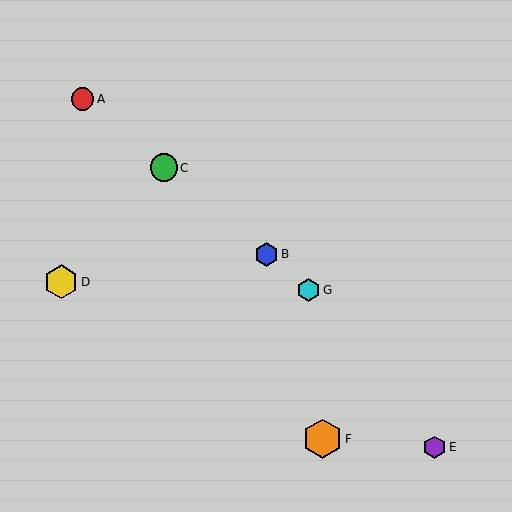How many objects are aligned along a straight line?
4 objects (A, B, C, G) are aligned along a straight line.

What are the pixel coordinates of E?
Object E is at (434, 447).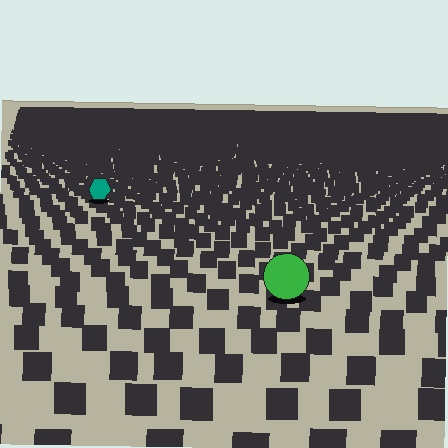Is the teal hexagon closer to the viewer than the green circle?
No. The green circle is closer — you can tell from the texture gradient: the ground texture is coarser near it.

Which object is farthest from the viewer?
The teal hexagon is farthest from the viewer. It appears smaller and the ground texture around it is denser.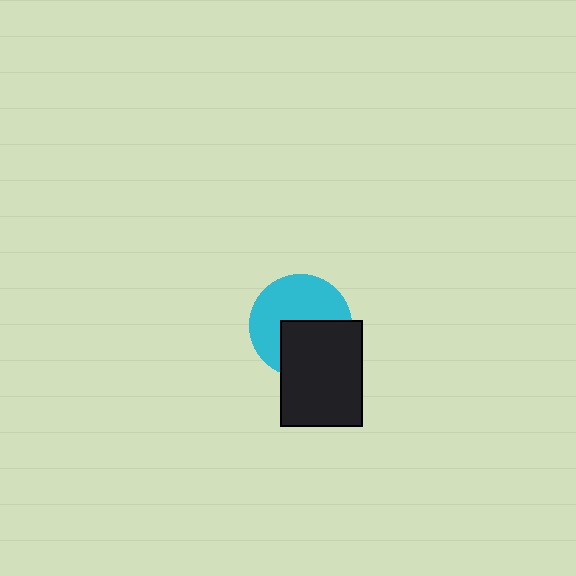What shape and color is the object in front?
The object in front is a black rectangle.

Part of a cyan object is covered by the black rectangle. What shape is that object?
It is a circle.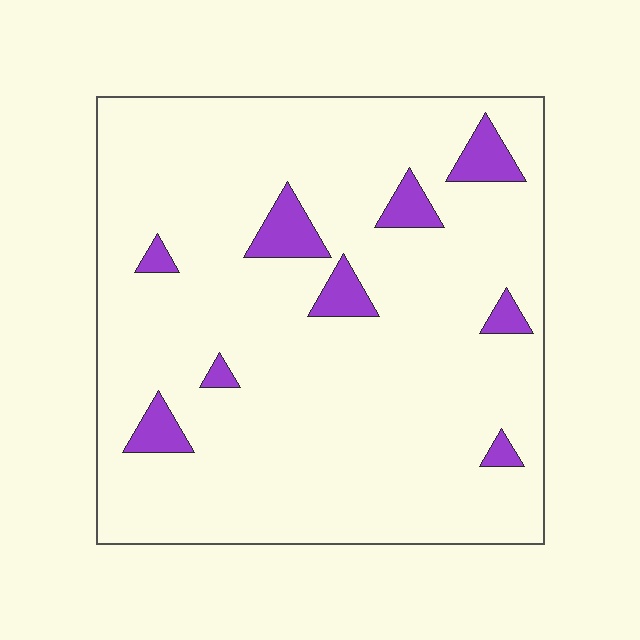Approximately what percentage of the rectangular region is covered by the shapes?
Approximately 10%.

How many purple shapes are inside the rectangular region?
9.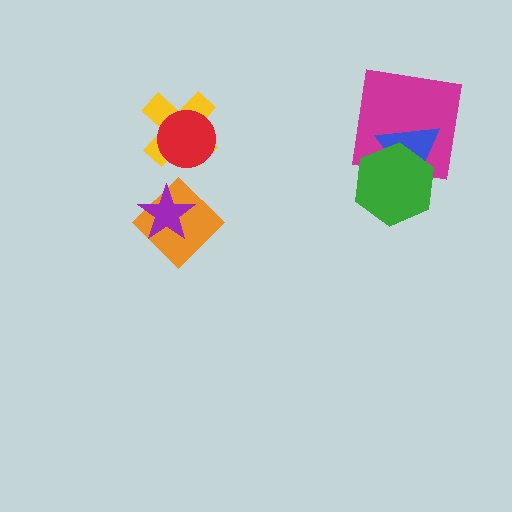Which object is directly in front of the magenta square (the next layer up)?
The blue triangle is directly in front of the magenta square.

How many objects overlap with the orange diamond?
1 object overlaps with the orange diamond.